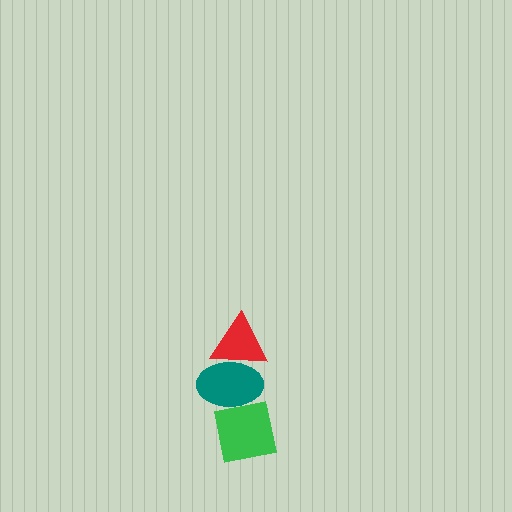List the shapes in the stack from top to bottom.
From top to bottom: the red triangle, the teal ellipse, the green square.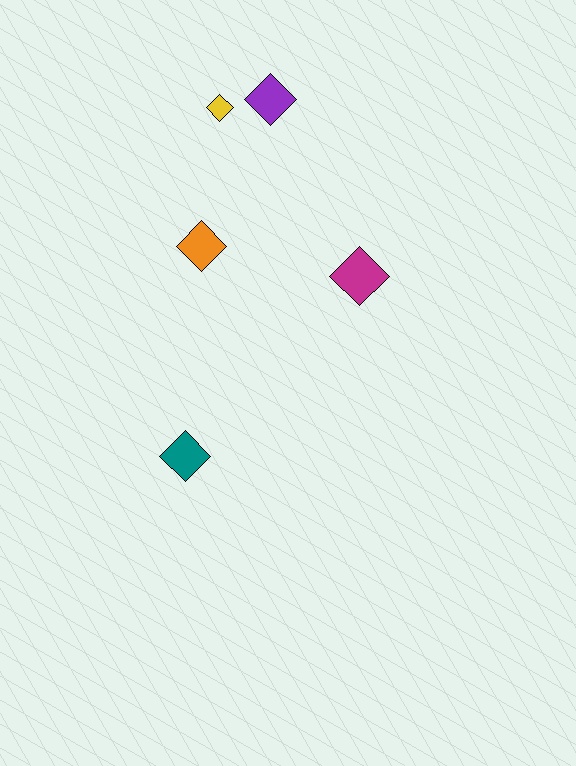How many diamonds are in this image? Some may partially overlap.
There are 5 diamonds.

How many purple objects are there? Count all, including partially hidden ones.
There is 1 purple object.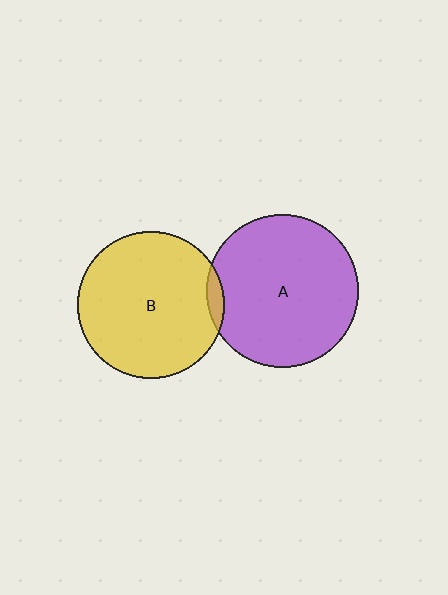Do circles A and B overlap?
Yes.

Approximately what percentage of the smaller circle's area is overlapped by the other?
Approximately 5%.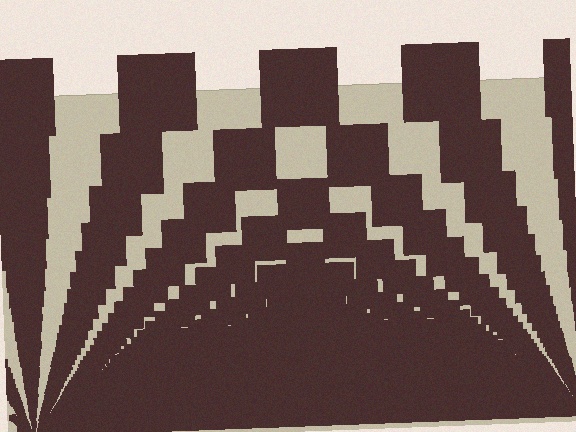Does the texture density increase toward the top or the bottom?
Density increases toward the bottom.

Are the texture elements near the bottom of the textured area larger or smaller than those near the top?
Smaller. The gradient is inverted — elements near the bottom are smaller and denser.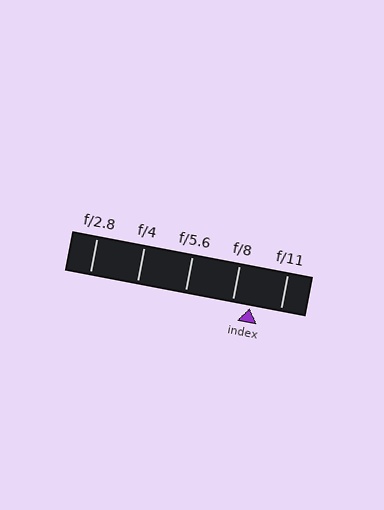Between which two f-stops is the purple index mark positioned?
The index mark is between f/8 and f/11.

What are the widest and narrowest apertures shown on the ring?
The widest aperture shown is f/2.8 and the narrowest is f/11.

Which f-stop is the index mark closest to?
The index mark is closest to f/8.